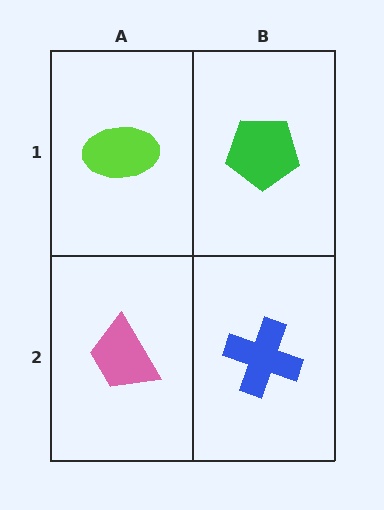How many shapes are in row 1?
2 shapes.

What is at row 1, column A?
A lime ellipse.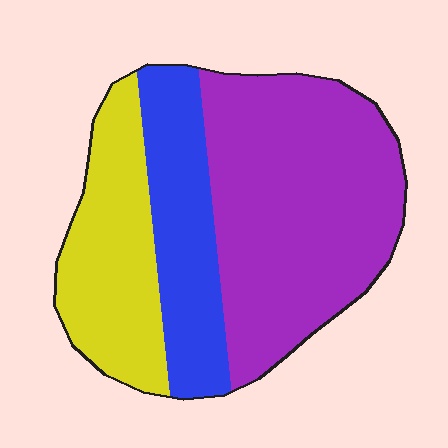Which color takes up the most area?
Purple, at roughly 50%.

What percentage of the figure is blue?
Blue takes up between a sixth and a third of the figure.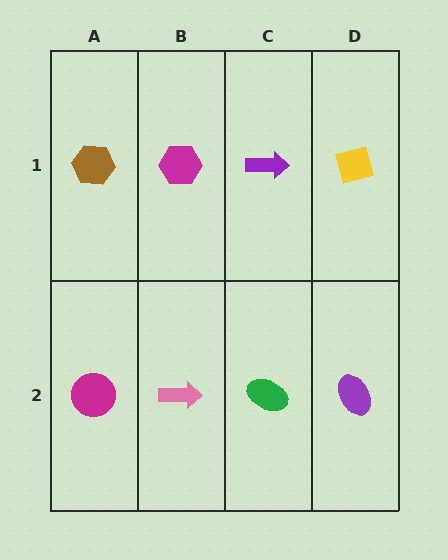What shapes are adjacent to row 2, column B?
A magenta hexagon (row 1, column B), a magenta circle (row 2, column A), a green ellipse (row 2, column C).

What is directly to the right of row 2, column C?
A purple ellipse.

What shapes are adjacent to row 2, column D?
A yellow diamond (row 1, column D), a green ellipse (row 2, column C).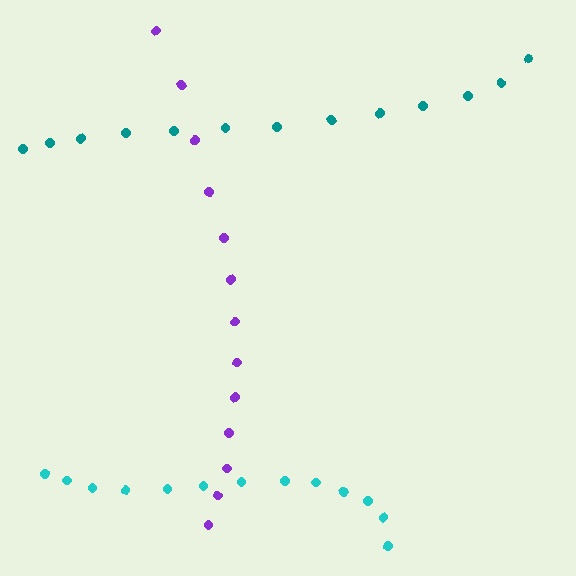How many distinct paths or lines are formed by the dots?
There are 3 distinct paths.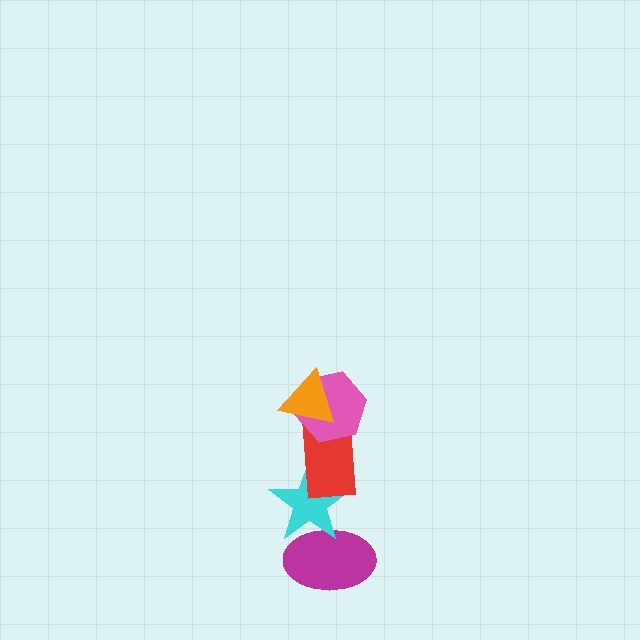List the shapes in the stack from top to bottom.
From top to bottom: the orange triangle, the pink hexagon, the red rectangle, the cyan star, the magenta ellipse.